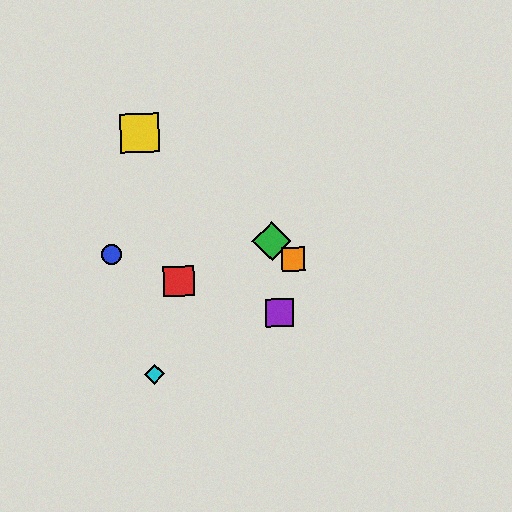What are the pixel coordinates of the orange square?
The orange square is at (293, 259).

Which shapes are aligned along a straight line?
The green diamond, the yellow square, the orange square are aligned along a straight line.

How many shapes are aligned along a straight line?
3 shapes (the green diamond, the yellow square, the orange square) are aligned along a straight line.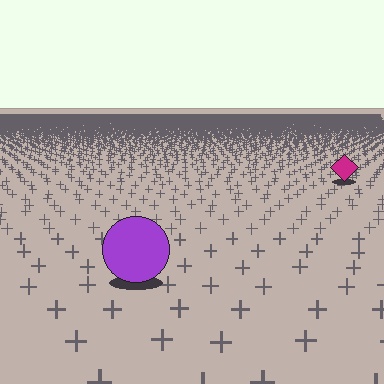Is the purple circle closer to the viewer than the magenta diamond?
Yes. The purple circle is closer — you can tell from the texture gradient: the ground texture is coarser near it.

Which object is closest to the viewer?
The purple circle is closest. The texture marks near it are larger and more spread out.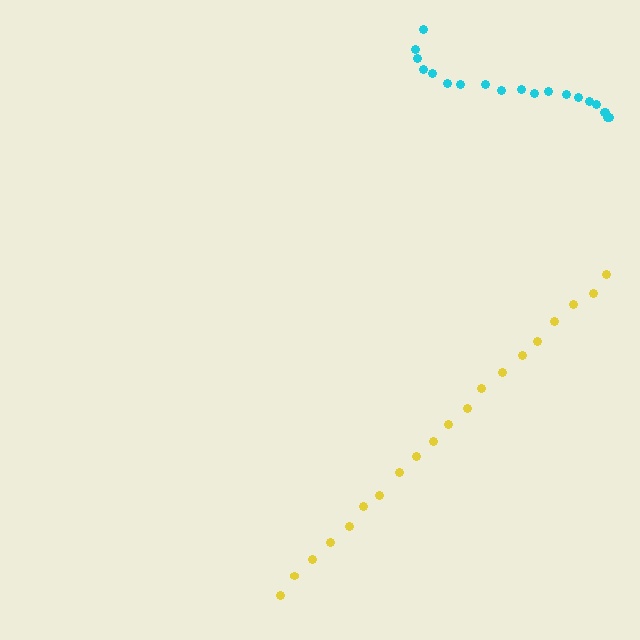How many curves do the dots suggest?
There are 2 distinct paths.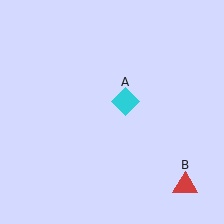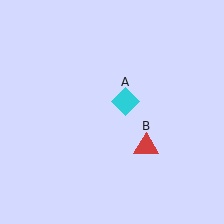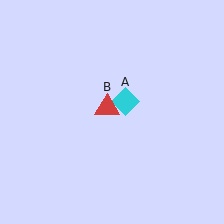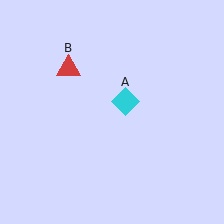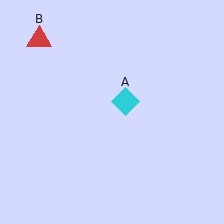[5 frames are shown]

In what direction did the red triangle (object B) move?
The red triangle (object B) moved up and to the left.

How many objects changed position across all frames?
1 object changed position: red triangle (object B).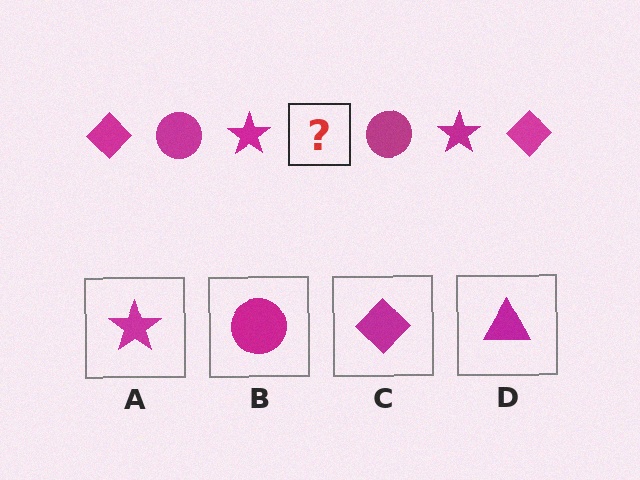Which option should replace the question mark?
Option C.